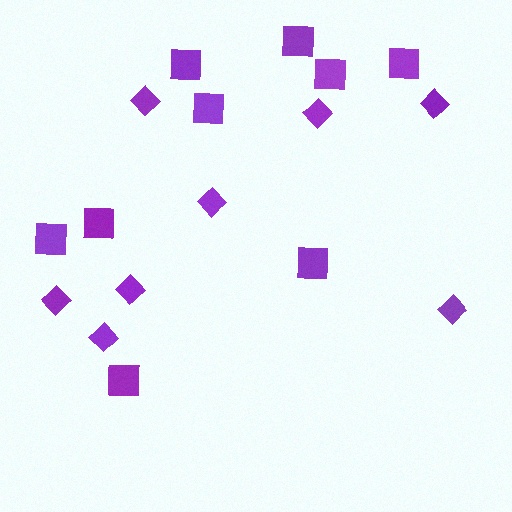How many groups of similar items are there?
There are 2 groups: one group of diamonds (8) and one group of squares (9).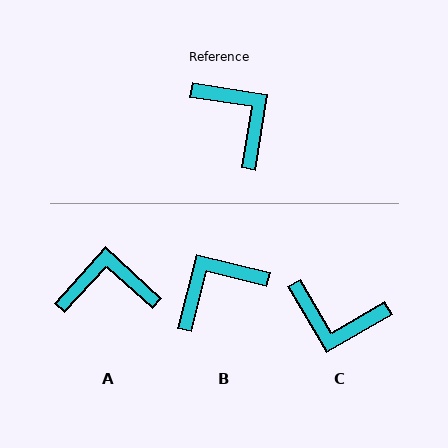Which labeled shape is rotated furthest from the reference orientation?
C, about 141 degrees away.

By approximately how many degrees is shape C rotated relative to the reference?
Approximately 141 degrees clockwise.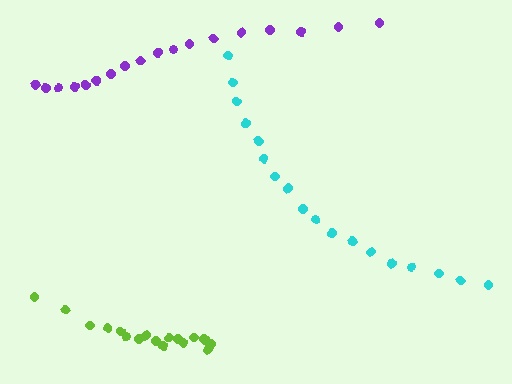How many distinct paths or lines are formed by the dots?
There are 3 distinct paths.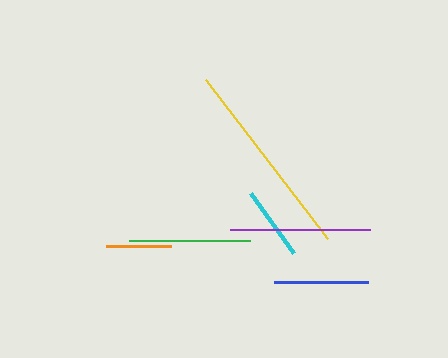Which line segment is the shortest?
The orange line is the shortest at approximately 64 pixels.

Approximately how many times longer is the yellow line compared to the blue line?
The yellow line is approximately 2.1 times the length of the blue line.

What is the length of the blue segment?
The blue segment is approximately 95 pixels long.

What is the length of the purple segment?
The purple segment is approximately 141 pixels long.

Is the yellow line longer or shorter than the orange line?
The yellow line is longer than the orange line.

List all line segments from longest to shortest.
From longest to shortest: yellow, purple, green, blue, cyan, orange.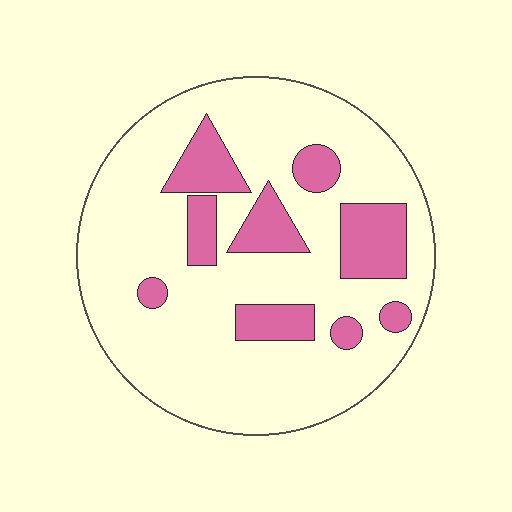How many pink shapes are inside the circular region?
9.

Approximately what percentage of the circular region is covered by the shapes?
Approximately 20%.